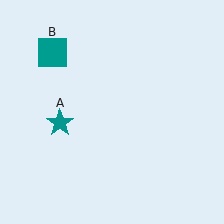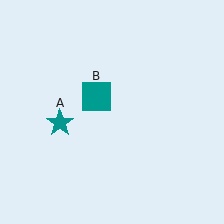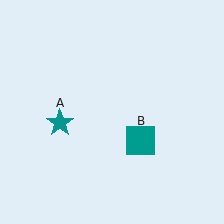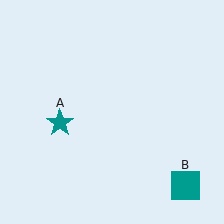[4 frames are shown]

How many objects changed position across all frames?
1 object changed position: teal square (object B).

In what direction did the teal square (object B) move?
The teal square (object B) moved down and to the right.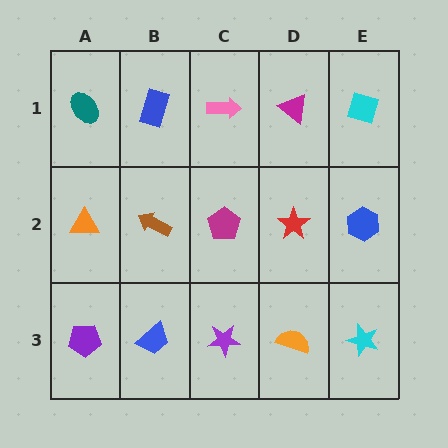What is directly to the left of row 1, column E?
A magenta triangle.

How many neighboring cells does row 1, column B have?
3.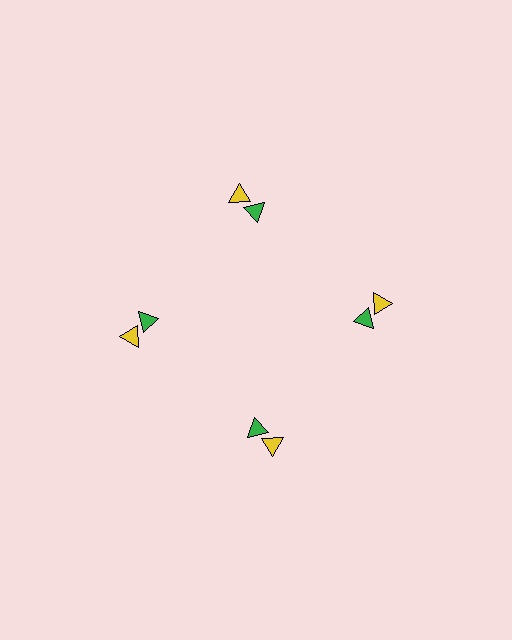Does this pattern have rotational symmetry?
Yes, this pattern has 4-fold rotational symmetry. It looks the same after rotating 90 degrees around the center.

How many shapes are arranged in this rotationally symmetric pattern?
There are 8 shapes, arranged in 4 groups of 2.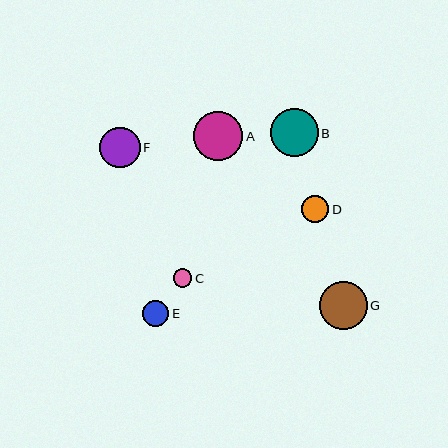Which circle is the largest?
Circle A is the largest with a size of approximately 49 pixels.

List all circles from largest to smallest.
From largest to smallest: A, B, G, F, D, E, C.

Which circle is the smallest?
Circle C is the smallest with a size of approximately 18 pixels.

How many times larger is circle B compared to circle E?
Circle B is approximately 1.8 times the size of circle E.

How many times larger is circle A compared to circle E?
Circle A is approximately 1.9 times the size of circle E.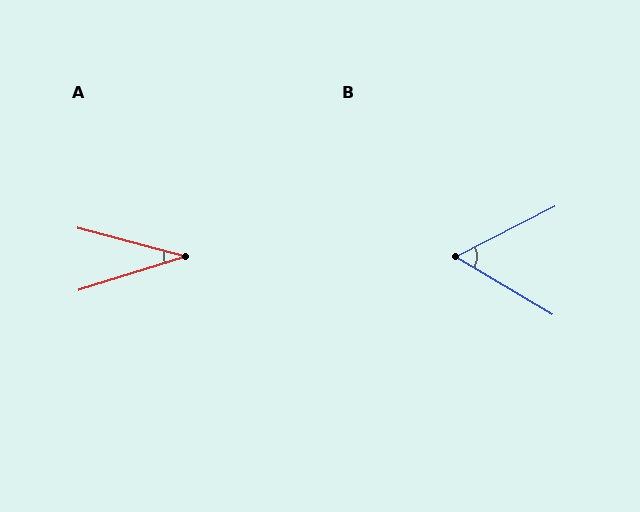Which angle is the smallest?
A, at approximately 32 degrees.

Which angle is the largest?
B, at approximately 58 degrees.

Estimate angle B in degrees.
Approximately 58 degrees.